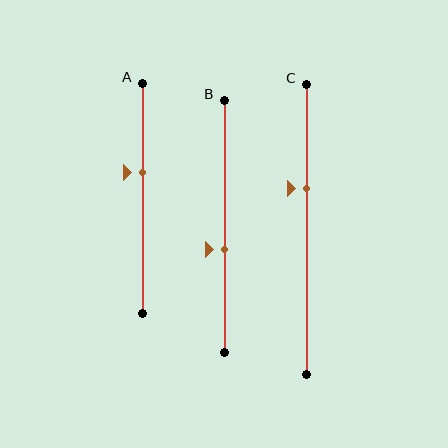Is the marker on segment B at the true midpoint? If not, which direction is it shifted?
No, the marker on segment B is shifted downward by about 9% of the segment length.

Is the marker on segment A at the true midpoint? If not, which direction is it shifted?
No, the marker on segment A is shifted upward by about 11% of the segment length.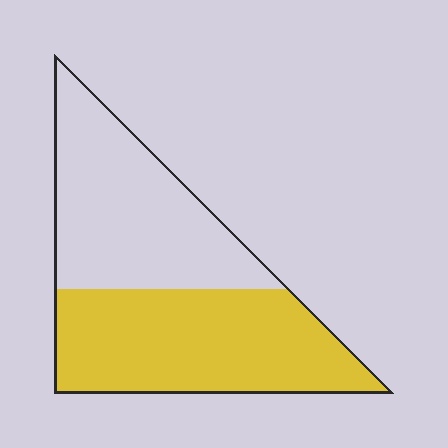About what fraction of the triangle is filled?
About one half (1/2).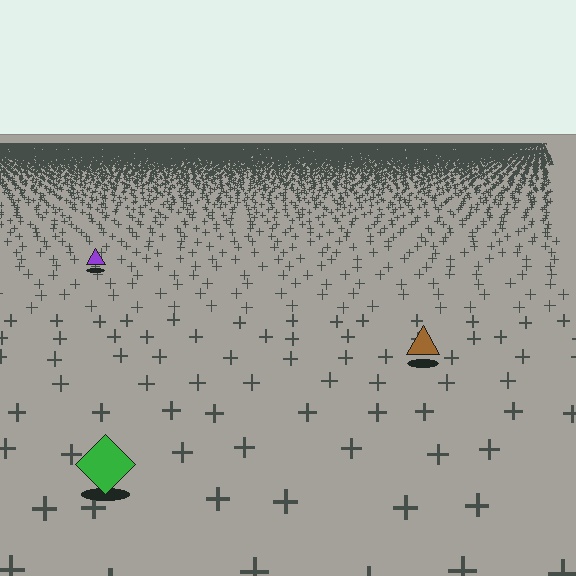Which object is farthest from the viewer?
The purple triangle is farthest from the viewer. It appears smaller and the ground texture around it is denser.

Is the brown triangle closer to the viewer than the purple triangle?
Yes. The brown triangle is closer — you can tell from the texture gradient: the ground texture is coarser near it.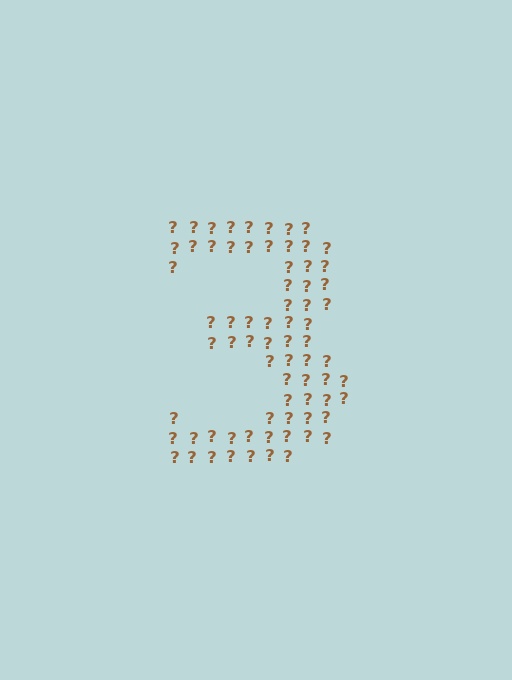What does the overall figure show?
The overall figure shows the digit 3.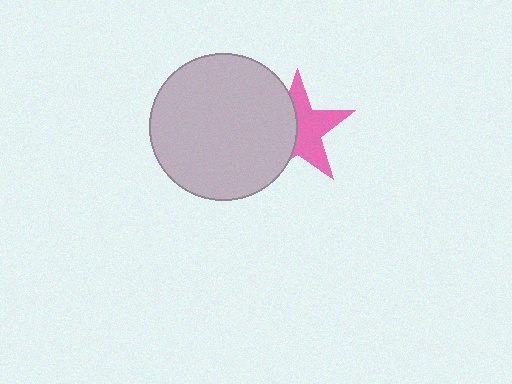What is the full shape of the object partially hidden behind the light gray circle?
The partially hidden object is a pink star.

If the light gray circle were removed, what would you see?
You would see the complete pink star.